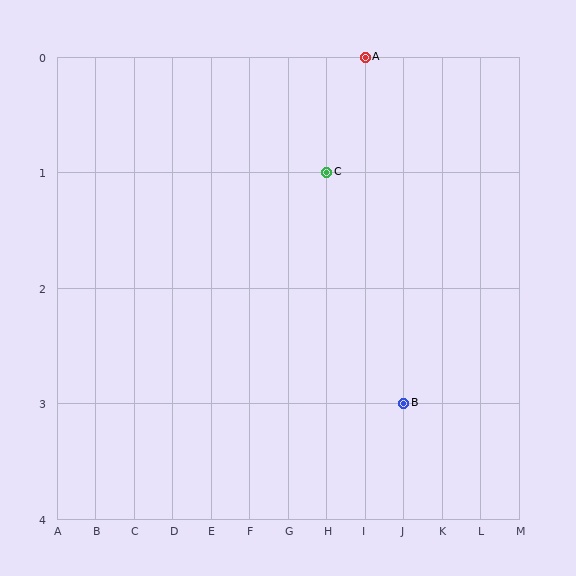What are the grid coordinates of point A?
Point A is at grid coordinates (I, 0).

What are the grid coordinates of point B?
Point B is at grid coordinates (J, 3).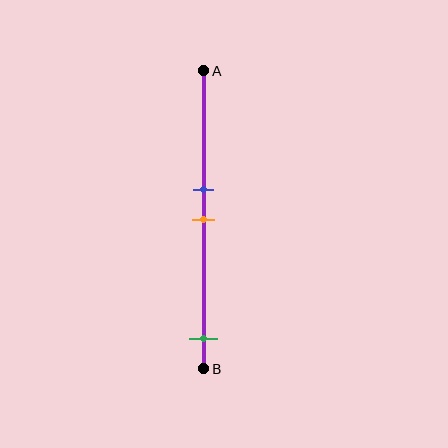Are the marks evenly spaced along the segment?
No, the marks are not evenly spaced.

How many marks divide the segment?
There are 3 marks dividing the segment.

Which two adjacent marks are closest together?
The blue and orange marks are the closest adjacent pair.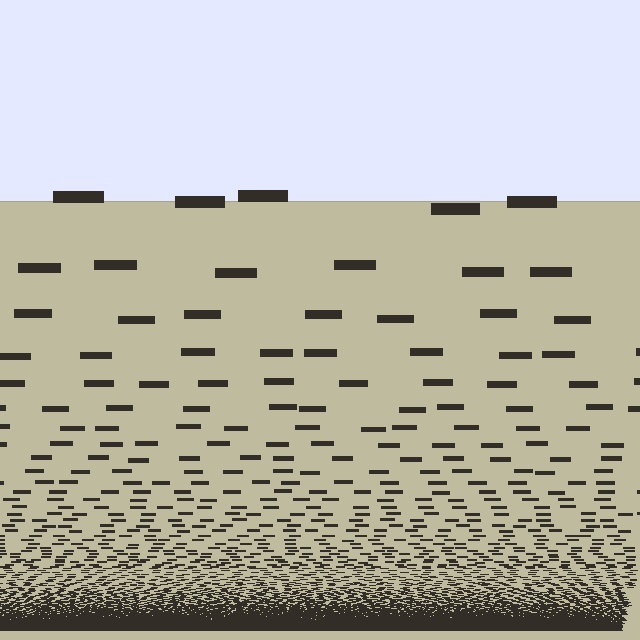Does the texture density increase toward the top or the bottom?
Density increases toward the bottom.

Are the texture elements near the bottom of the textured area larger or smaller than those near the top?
Smaller. The gradient is inverted — elements near the bottom are smaller and denser.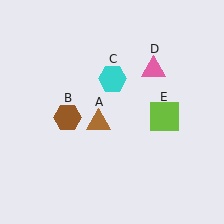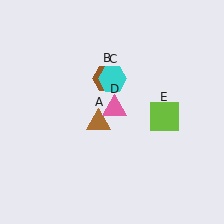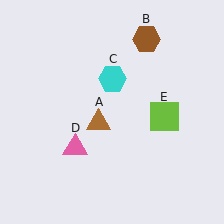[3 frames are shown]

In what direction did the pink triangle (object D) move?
The pink triangle (object D) moved down and to the left.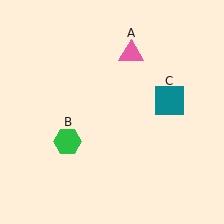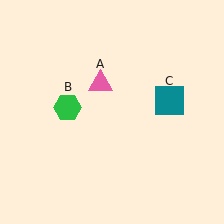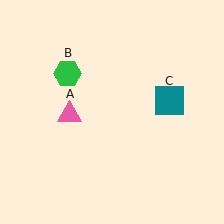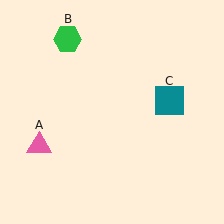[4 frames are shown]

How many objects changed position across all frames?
2 objects changed position: pink triangle (object A), green hexagon (object B).